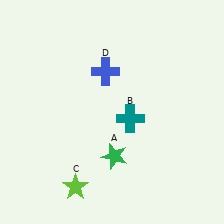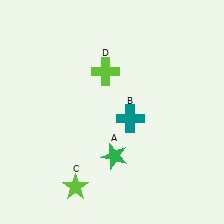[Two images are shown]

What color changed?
The cross (D) changed from blue in Image 1 to lime in Image 2.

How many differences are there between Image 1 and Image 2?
There is 1 difference between the two images.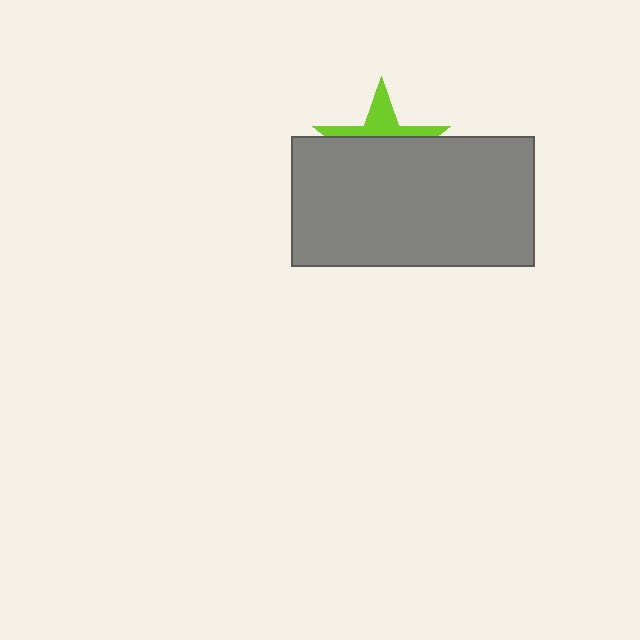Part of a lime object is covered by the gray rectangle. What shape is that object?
It is a star.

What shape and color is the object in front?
The object in front is a gray rectangle.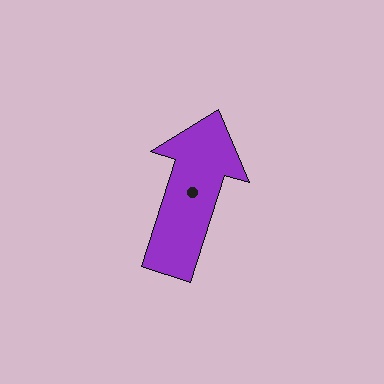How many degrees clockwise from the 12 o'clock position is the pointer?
Approximately 18 degrees.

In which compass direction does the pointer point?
North.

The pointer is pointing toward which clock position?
Roughly 1 o'clock.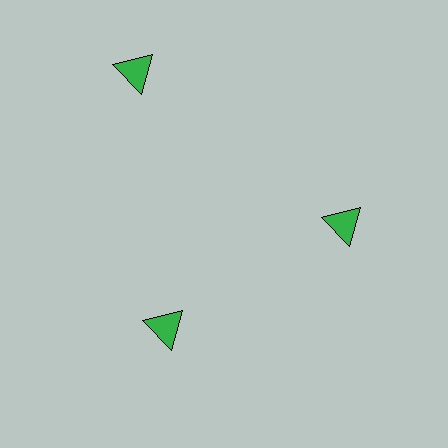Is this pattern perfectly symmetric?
No. The 3 green triangles are arranged in a ring, but one element near the 11 o'clock position is pushed outward from the center, breaking the 3-fold rotational symmetry.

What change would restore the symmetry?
The symmetry would be restored by moving it inward, back onto the ring so that all 3 triangles sit at equal angles and equal distance from the center.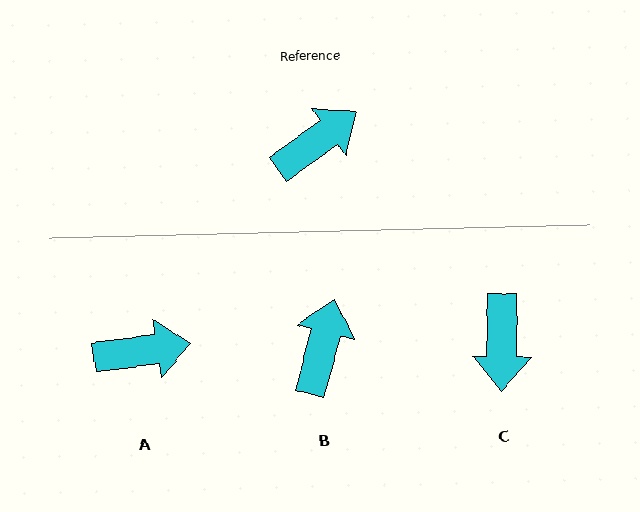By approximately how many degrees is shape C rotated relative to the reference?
Approximately 126 degrees clockwise.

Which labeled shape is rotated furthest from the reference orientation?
C, about 126 degrees away.